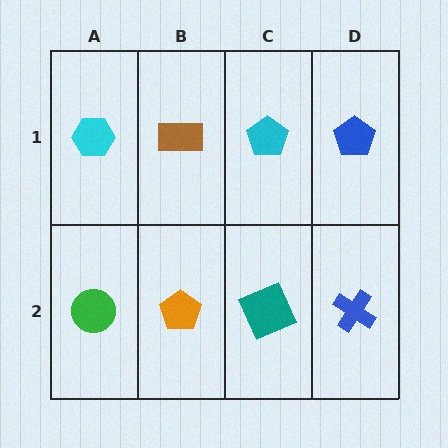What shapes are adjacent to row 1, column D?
A blue cross (row 2, column D), a cyan pentagon (row 1, column C).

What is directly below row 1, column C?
A teal square.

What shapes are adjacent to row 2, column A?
A cyan hexagon (row 1, column A), an orange pentagon (row 2, column B).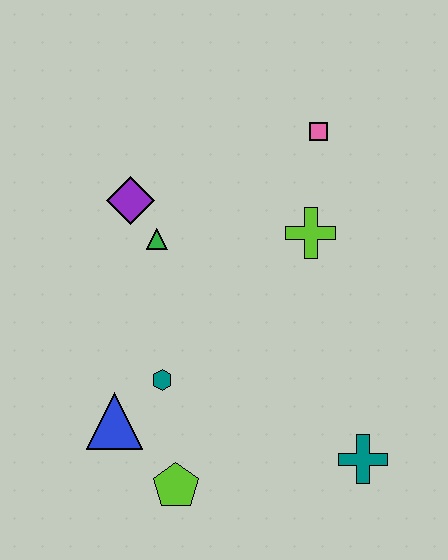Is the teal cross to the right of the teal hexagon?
Yes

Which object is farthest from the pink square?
The lime pentagon is farthest from the pink square.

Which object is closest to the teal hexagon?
The blue triangle is closest to the teal hexagon.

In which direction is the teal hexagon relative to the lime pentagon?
The teal hexagon is above the lime pentagon.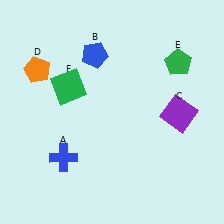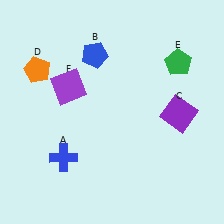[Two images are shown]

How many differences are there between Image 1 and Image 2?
There is 1 difference between the two images.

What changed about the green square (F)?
In Image 1, F is green. In Image 2, it changed to purple.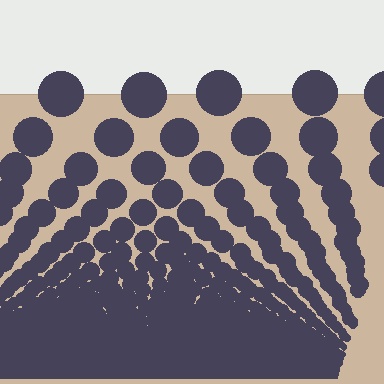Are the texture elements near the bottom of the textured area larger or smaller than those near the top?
Smaller. The gradient is inverted — elements near the bottom are smaller and denser.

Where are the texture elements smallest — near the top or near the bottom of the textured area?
Near the bottom.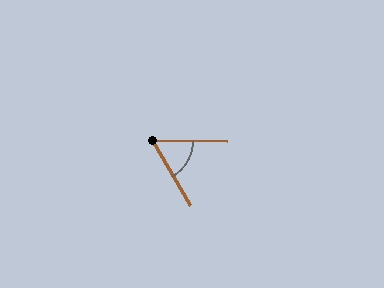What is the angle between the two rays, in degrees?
Approximately 58 degrees.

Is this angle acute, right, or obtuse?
It is acute.